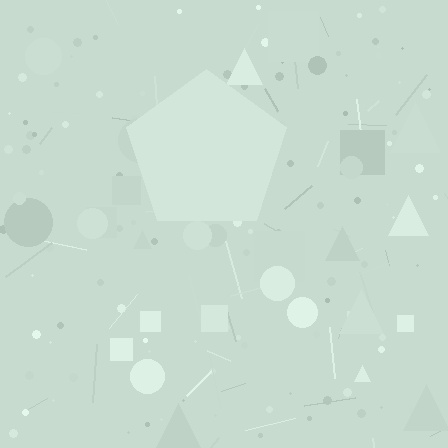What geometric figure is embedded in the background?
A pentagon is embedded in the background.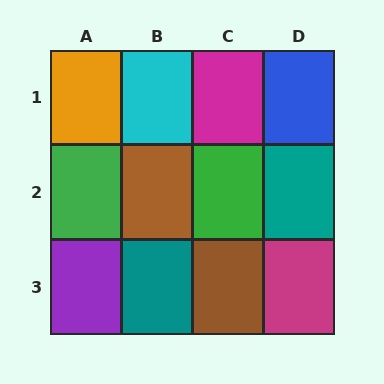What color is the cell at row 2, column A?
Green.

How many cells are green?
2 cells are green.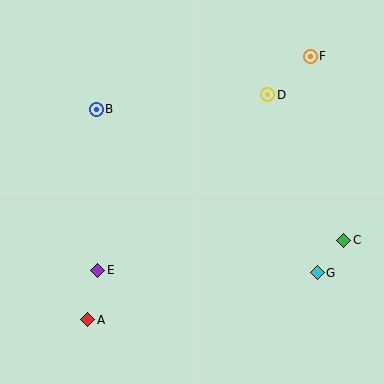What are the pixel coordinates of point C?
Point C is at (344, 240).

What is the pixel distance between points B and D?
The distance between B and D is 173 pixels.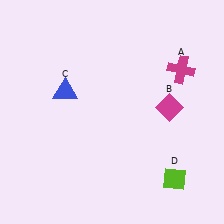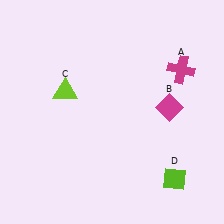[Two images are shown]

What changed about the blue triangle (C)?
In Image 1, C is blue. In Image 2, it changed to lime.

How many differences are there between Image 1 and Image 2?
There is 1 difference between the two images.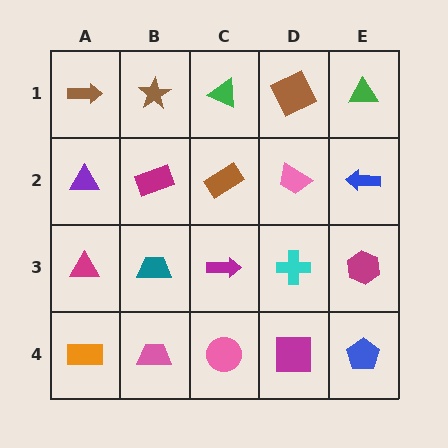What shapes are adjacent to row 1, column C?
A brown rectangle (row 2, column C), a brown star (row 1, column B), a brown square (row 1, column D).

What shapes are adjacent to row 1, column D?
A pink trapezoid (row 2, column D), a green triangle (row 1, column C), a green triangle (row 1, column E).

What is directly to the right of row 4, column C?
A magenta square.